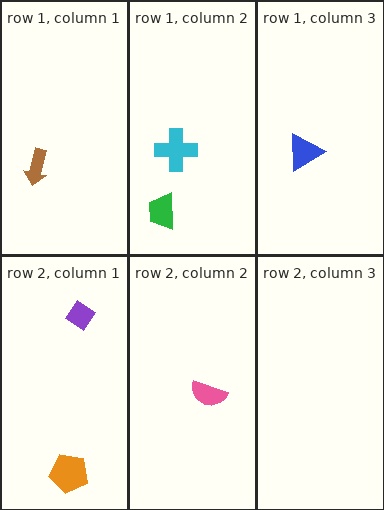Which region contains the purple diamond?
The row 2, column 1 region.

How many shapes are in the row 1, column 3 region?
1.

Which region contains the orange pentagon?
The row 2, column 1 region.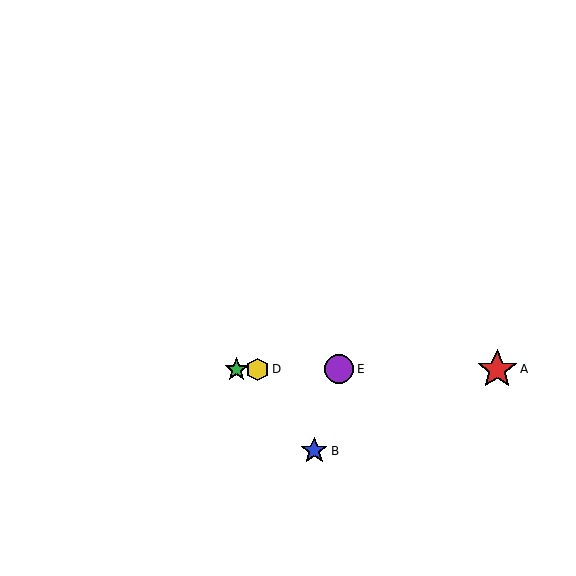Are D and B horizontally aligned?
No, D is at y≈369 and B is at y≈451.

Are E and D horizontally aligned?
Yes, both are at y≈369.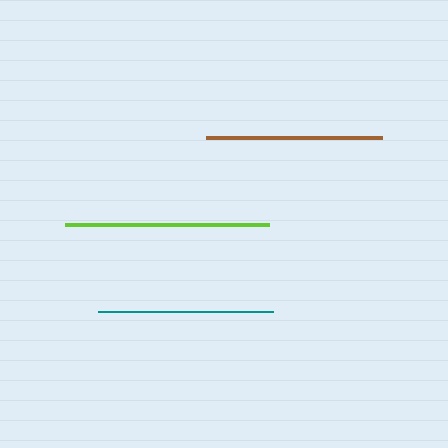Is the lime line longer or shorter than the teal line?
The lime line is longer than the teal line.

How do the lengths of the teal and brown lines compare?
The teal and brown lines are approximately the same length.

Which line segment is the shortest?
The brown line is the shortest at approximately 176 pixels.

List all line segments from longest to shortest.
From longest to shortest: lime, teal, brown.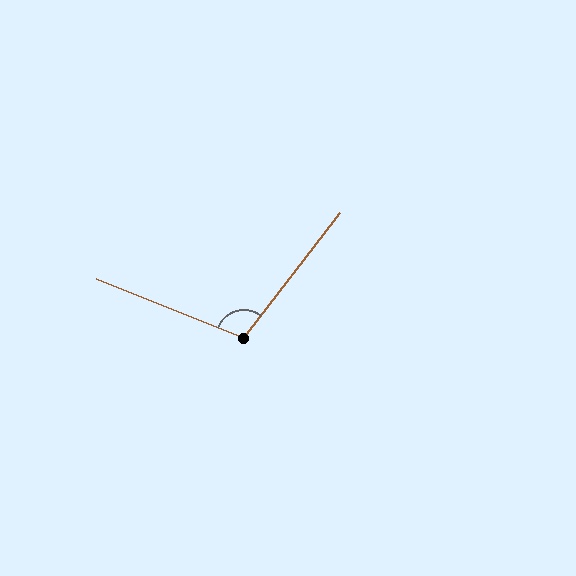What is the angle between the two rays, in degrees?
Approximately 106 degrees.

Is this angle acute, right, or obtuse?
It is obtuse.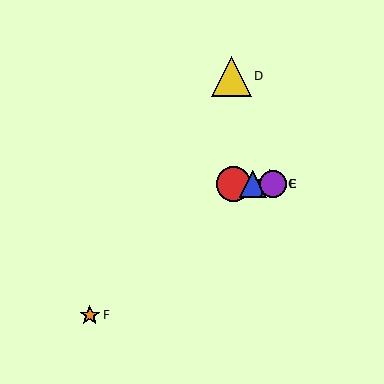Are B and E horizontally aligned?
Yes, both are at y≈184.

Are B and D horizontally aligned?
No, B is at y≈184 and D is at y≈76.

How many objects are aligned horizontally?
4 objects (A, B, C, E) are aligned horizontally.